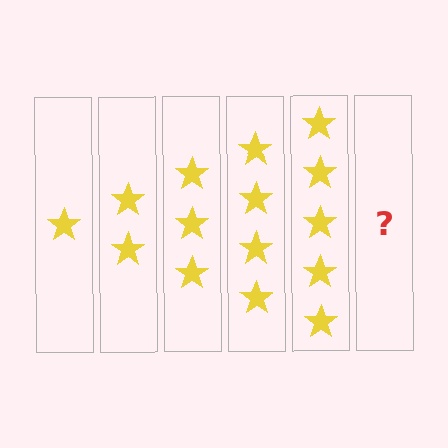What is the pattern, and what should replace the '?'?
The pattern is that each step adds one more star. The '?' should be 6 stars.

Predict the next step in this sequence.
The next step is 6 stars.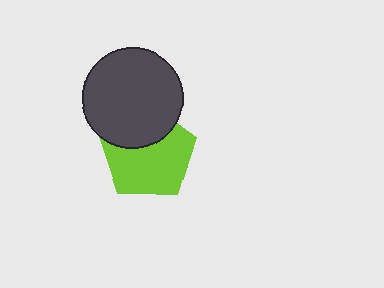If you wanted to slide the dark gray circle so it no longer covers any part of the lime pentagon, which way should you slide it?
Slide it up — that is the most direct way to separate the two shapes.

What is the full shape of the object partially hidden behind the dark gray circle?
The partially hidden object is a lime pentagon.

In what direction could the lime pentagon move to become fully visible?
The lime pentagon could move down. That would shift it out from behind the dark gray circle entirely.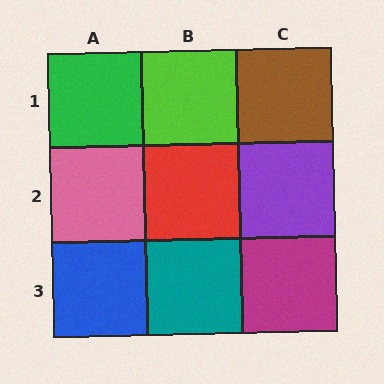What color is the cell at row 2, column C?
Purple.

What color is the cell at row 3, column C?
Magenta.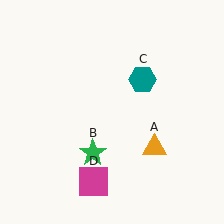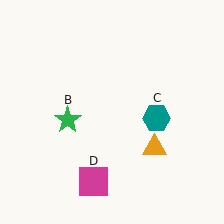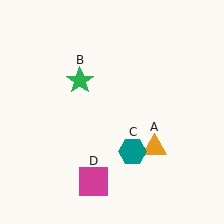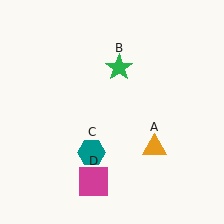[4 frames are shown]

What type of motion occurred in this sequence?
The green star (object B), teal hexagon (object C) rotated clockwise around the center of the scene.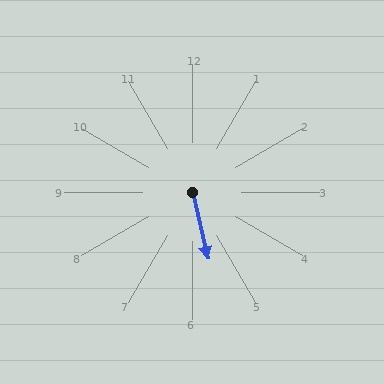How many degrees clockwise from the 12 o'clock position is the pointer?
Approximately 167 degrees.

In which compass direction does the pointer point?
South.